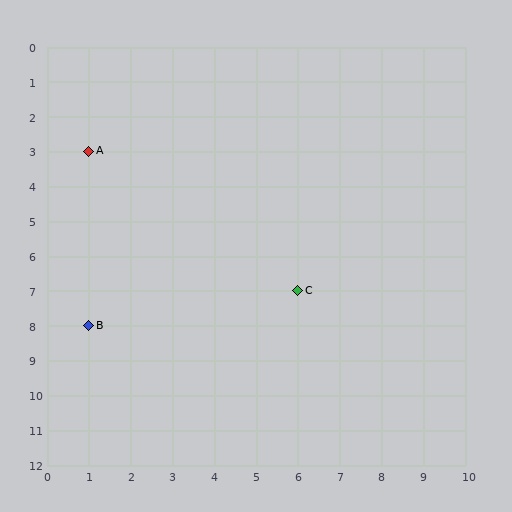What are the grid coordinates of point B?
Point B is at grid coordinates (1, 8).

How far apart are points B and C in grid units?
Points B and C are 5 columns and 1 row apart (about 5.1 grid units diagonally).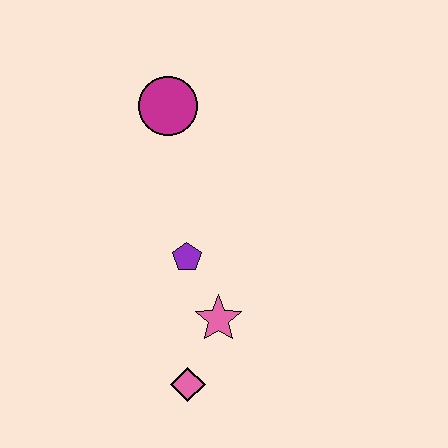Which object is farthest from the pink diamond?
The magenta circle is farthest from the pink diamond.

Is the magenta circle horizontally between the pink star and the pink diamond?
No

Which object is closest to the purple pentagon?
The pink star is closest to the purple pentagon.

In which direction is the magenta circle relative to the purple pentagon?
The magenta circle is above the purple pentagon.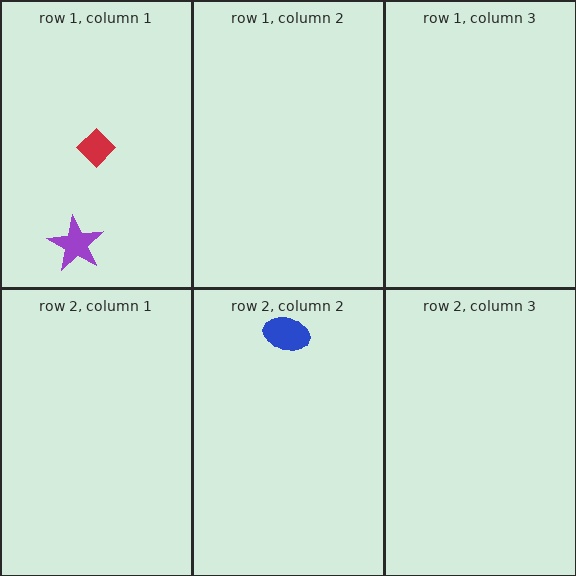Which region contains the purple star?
The row 1, column 1 region.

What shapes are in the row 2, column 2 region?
The blue ellipse.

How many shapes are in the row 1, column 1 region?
2.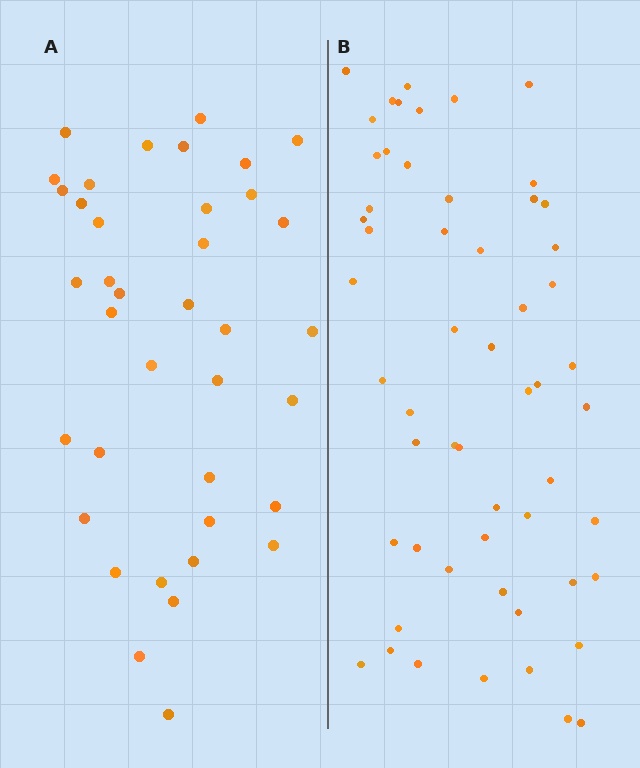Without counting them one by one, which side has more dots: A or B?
Region B (the right region) has more dots.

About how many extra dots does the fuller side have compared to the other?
Region B has approximately 20 more dots than region A.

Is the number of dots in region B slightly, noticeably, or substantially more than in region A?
Region B has substantially more. The ratio is roughly 1.5 to 1.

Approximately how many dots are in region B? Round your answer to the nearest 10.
About 60 dots. (The exact count is 56, which rounds to 60.)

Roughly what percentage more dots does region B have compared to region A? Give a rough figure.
About 45% more.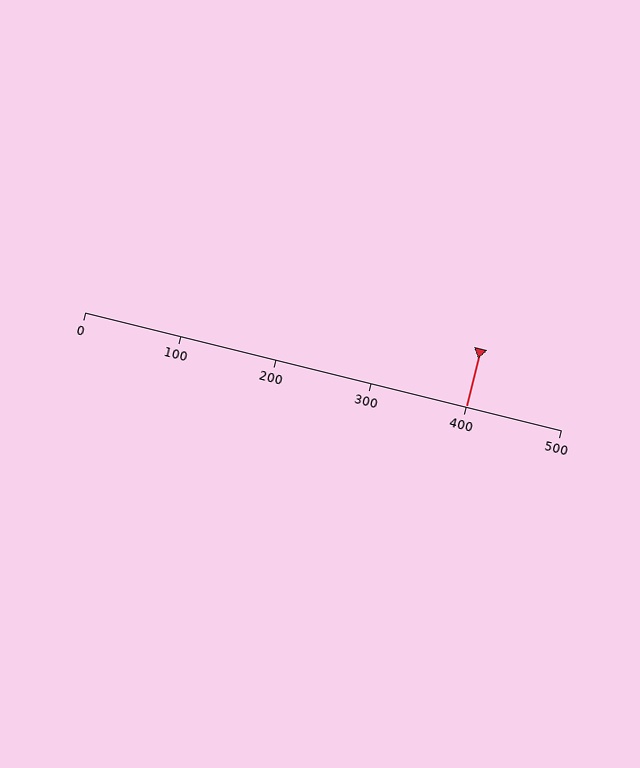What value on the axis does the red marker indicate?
The marker indicates approximately 400.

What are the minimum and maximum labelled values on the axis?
The axis runs from 0 to 500.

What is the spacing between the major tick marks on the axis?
The major ticks are spaced 100 apart.